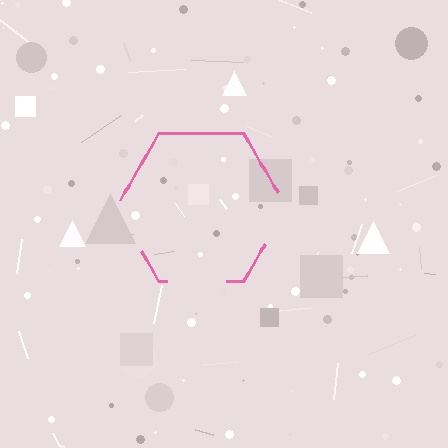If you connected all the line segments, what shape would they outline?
They would outline a hexagon.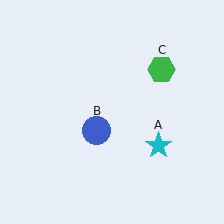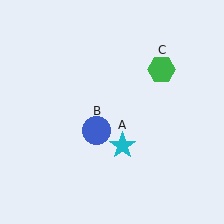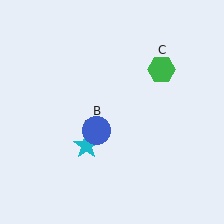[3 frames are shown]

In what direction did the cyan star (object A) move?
The cyan star (object A) moved left.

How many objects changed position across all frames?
1 object changed position: cyan star (object A).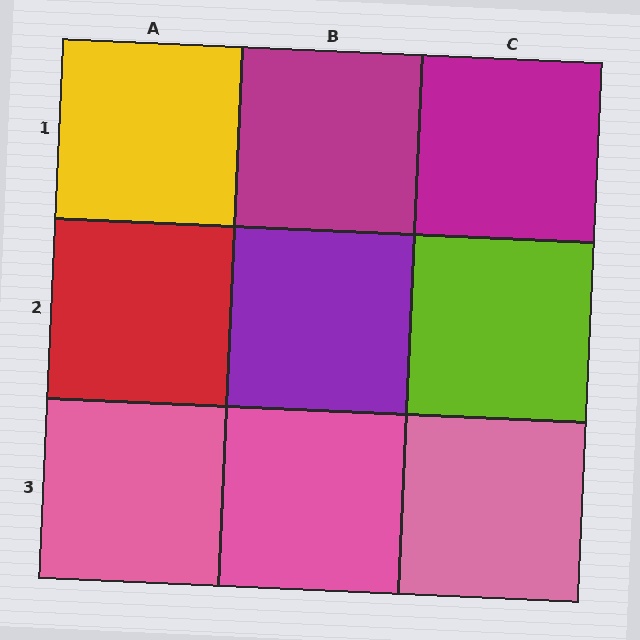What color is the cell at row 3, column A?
Pink.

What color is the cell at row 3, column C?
Pink.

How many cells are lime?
1 cell is lime.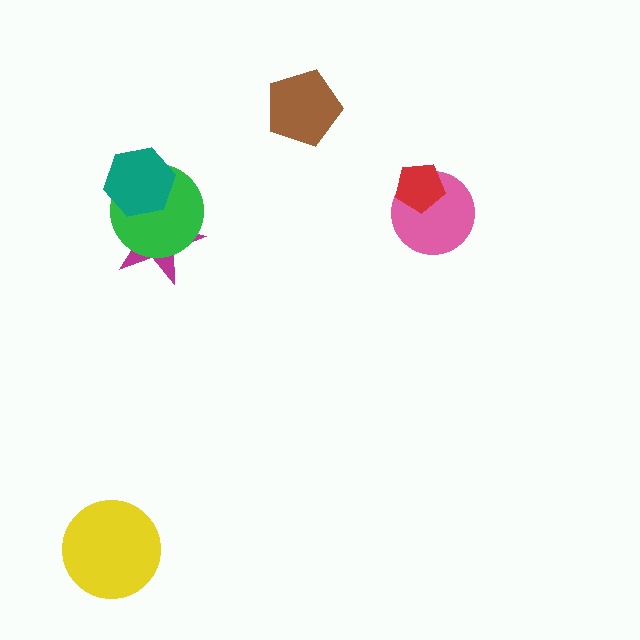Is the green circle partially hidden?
Yes, it is partially covered by another shape.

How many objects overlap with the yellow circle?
0 objects overlap with the yellow circle.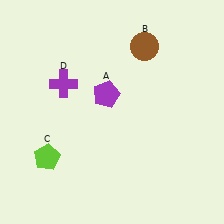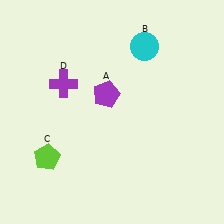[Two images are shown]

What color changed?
The circle (B) changed from brown in Image 1 to cyan in Image 2.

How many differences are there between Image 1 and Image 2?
There is 1 difference between the two images.